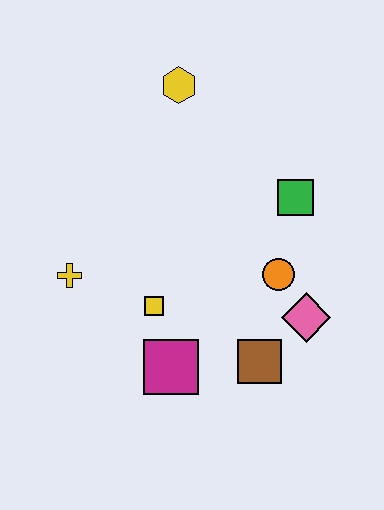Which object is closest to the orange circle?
The pink diamond is closest to the orange circle.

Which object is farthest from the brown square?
The yellow hexagon is farthest from the brown square.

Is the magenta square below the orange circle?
Yes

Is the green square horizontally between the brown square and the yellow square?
No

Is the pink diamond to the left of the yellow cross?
No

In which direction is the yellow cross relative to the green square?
The yellow cross is to the left of the green square.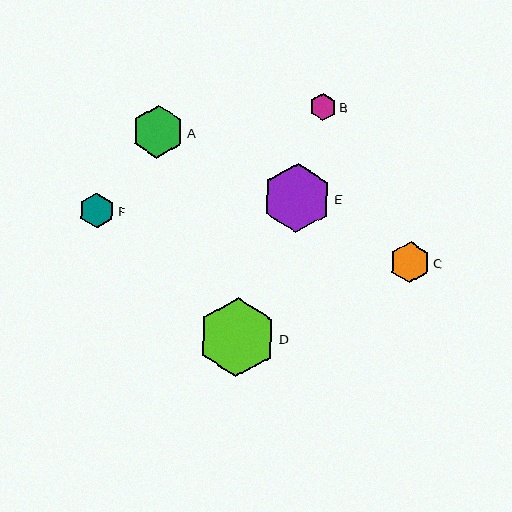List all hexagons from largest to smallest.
From largest to smallest: D, E, A, C, F, B.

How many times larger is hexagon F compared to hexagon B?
Hexagon F is approximately 1.3 times the size of hexagon B.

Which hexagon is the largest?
Hexagon D is the largest with a size of approximately 78 pixels.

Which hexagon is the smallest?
Hexagon B is the smallest with a size of approximately 27 pixels.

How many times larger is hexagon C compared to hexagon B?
Hexagon C is approximately 1.5 times the size of hexagon B.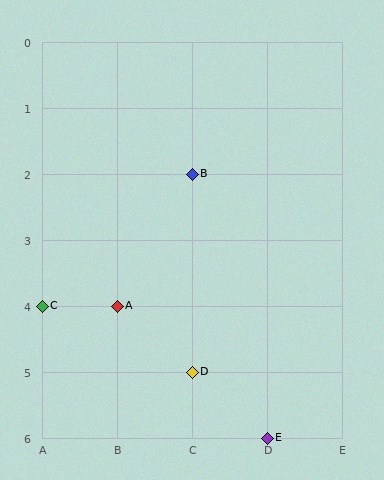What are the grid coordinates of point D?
Point D is at grid coordinates (C, 5).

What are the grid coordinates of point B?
Point B is at grid coordinates (C, 2).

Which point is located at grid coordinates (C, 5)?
Point D is at (C, 5).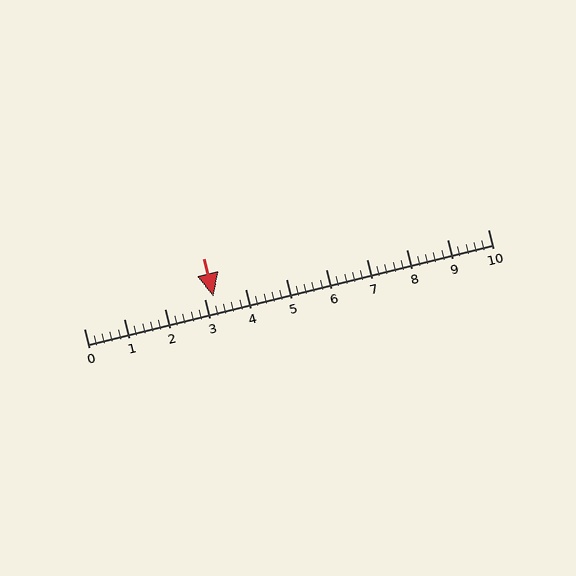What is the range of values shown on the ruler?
The ruler shows values from 0 to 10.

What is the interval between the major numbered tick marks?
The major tick marks are spaced 1 units apart.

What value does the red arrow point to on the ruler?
The red arrow points to approximately 3.2.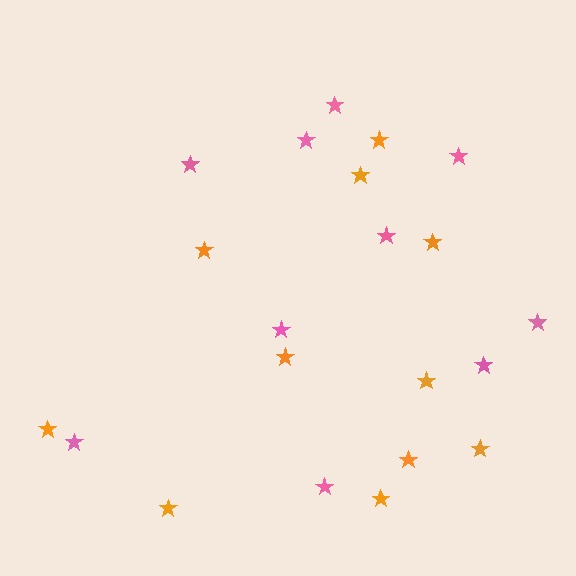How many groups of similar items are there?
There are 2 groups: one group of pink stars (10) and one group of orange stars (11).